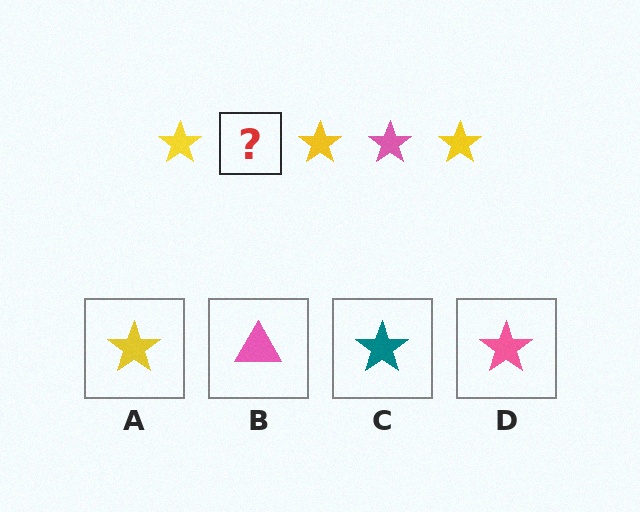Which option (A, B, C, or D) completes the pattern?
D.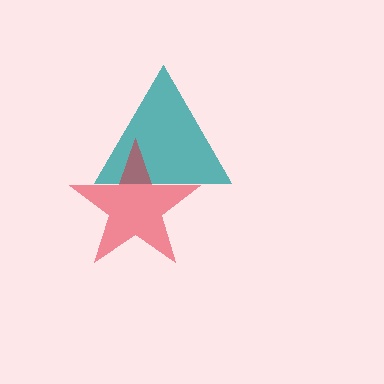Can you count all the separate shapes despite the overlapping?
Yes, there are 2 separate shapes.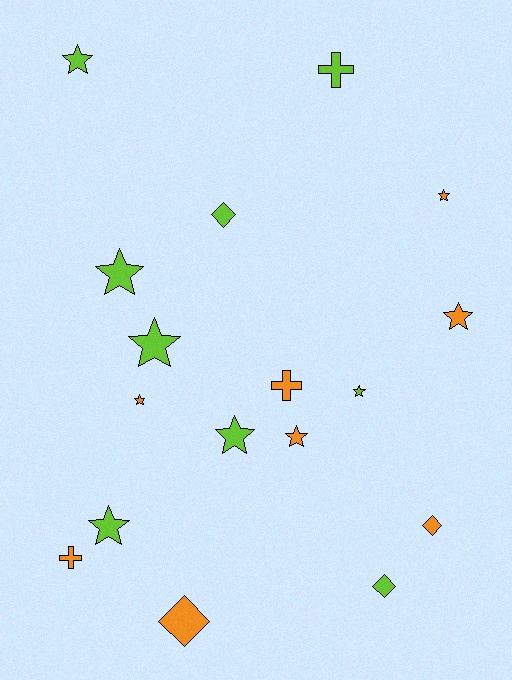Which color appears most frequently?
Lime, with 9 objects.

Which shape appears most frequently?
Star, with 10 objects.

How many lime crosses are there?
There is 1 lime cross.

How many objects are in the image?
There are 17 objects.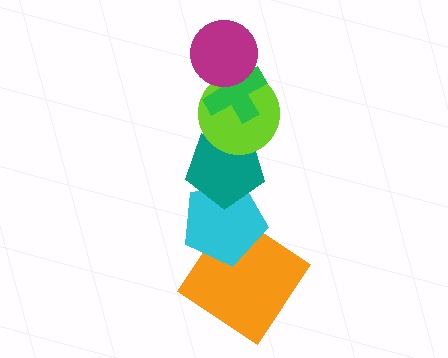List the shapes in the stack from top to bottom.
From top to bottom: the magenta circle, the green cross, the lime circle, the teal pentagon, the cyan pentagon, the orange diamond.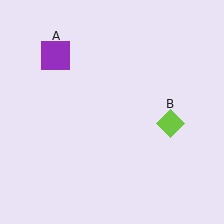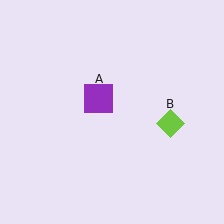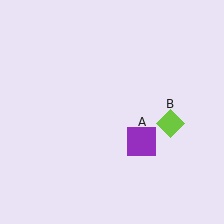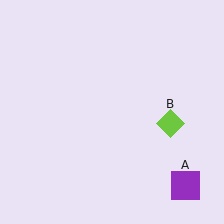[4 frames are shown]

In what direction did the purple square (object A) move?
The purple square (object A) moved down and to the right.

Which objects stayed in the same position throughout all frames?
Lime diamond (object B) remained stationary.